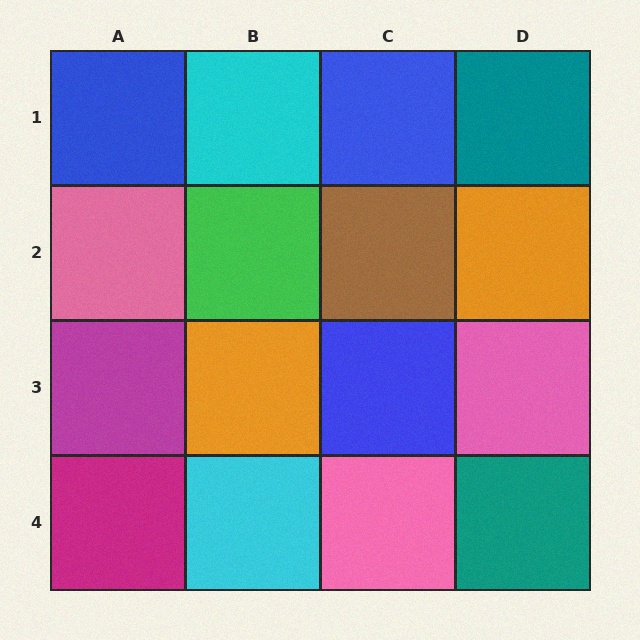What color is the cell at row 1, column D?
Teal.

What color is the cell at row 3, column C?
Blue.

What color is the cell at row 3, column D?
Pink.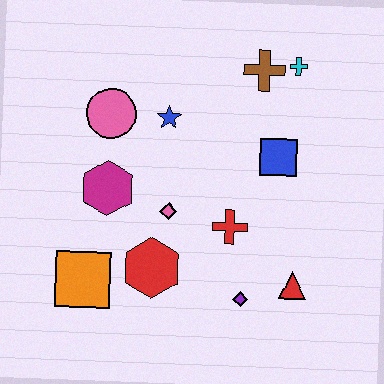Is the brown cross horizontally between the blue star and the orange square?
No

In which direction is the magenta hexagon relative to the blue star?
The magenta hexagon is below the blue star.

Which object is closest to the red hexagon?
The pink diamond is closest to the red hexagon.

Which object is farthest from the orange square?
The cyan cross is farthest from the orange square.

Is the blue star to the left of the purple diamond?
Yes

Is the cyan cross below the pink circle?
No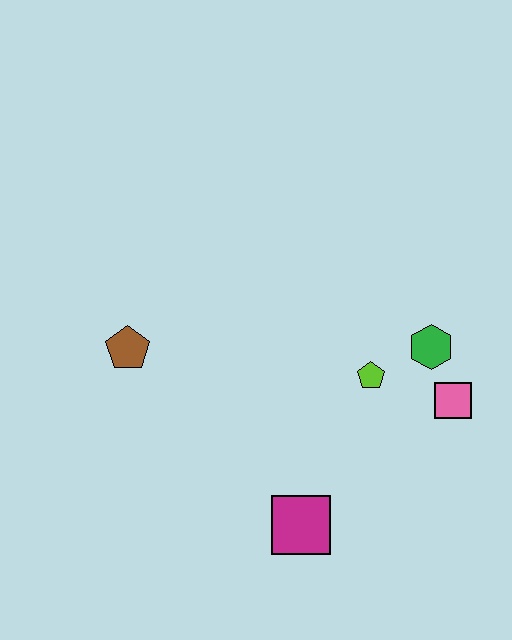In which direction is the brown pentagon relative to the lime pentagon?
The brown pentagon is to the left of the lime pentagon.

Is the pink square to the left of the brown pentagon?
No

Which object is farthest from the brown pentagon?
The pink square is farthest from the brown pentagon.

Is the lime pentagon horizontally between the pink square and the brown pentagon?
Yes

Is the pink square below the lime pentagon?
Yes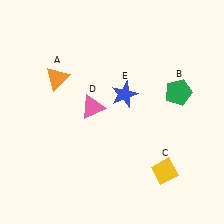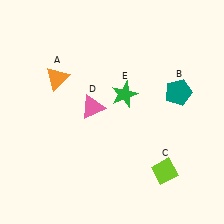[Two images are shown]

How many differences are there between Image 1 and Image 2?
There are 3 differences between the two images.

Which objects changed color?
B changed from green to teal. C changed from yellow to lime. E changed from blue to green.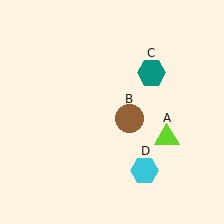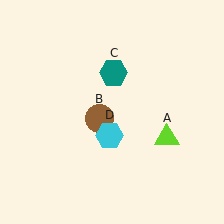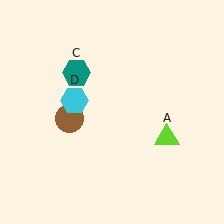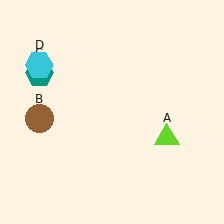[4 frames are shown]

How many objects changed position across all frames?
3 objects changed position: brown circle (object B), teal hexagon (object C), cyan hexagon (object D).